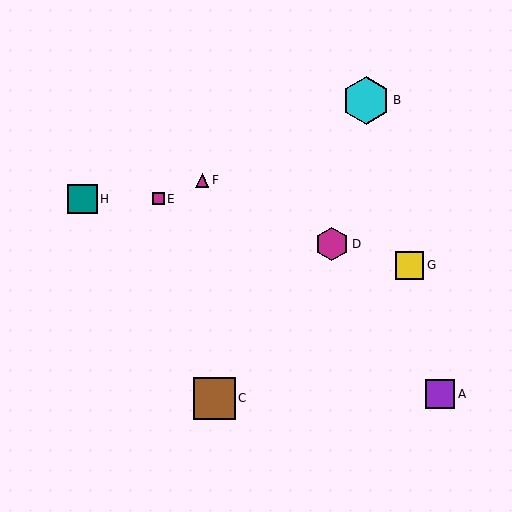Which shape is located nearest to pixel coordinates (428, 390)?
The purple square (labeled A) at (440, 394) is nearest to that location.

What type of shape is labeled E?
Shape E is a magenta square.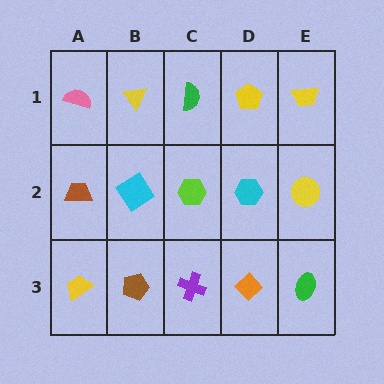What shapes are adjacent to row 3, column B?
A cyan diamond (row 2, column B), a yellow trapezoid (row 3, column A), a purple cross (row 3, column C).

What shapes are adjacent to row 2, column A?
A pink semicircle (row 1, column A), a yellow trapezoid (row 3, column A), a cyan diamond (row 2, column B).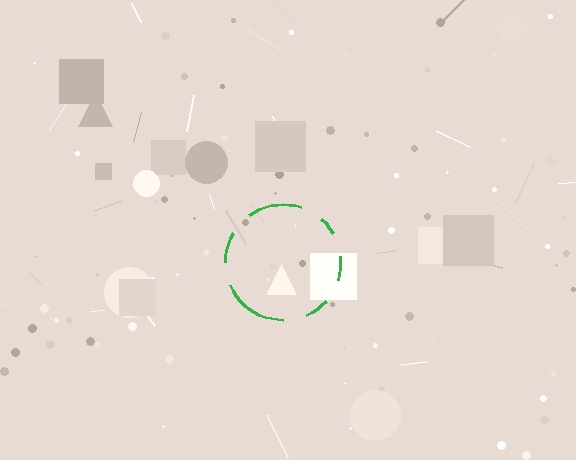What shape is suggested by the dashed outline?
The dashed outline suggests a circle.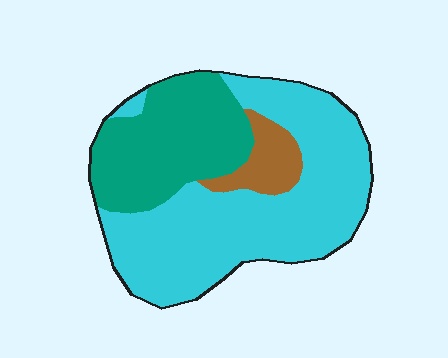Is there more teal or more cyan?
Cyan.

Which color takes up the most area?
Cyan, at roughly 60%.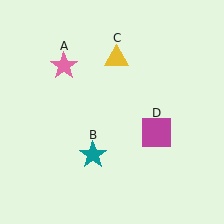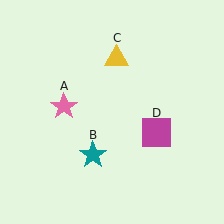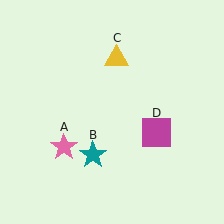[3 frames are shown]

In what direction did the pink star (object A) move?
The pink star (object A) moved down.